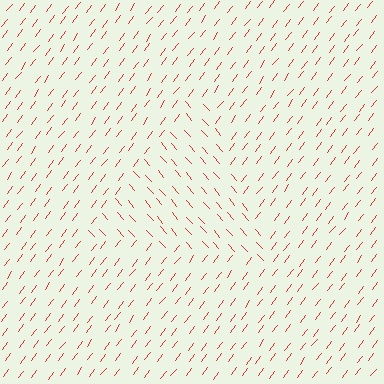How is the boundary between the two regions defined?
The boundary is defined purely by a change in line orientation (approximately 77 degrees difference). All lines are the same color and thickness.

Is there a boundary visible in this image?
Yes, there is a texture boundary formed by a change in line orientation.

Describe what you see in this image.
The image is filled with small red line segments. A triangle region in the image has lines oriented differently from the surrounding lines, creating a visible texture boundary.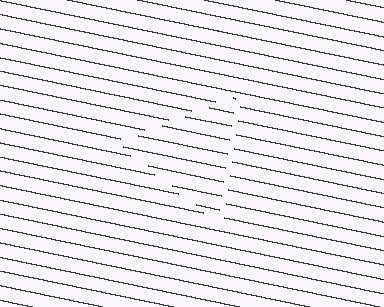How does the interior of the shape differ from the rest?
The interior of the shape contains the same grating, shifted by half a period — the contour is defined by the phase discontinuity where line-ends from the inner and outer gratings abut.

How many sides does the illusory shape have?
3 sides — the line-ends trace a triangle.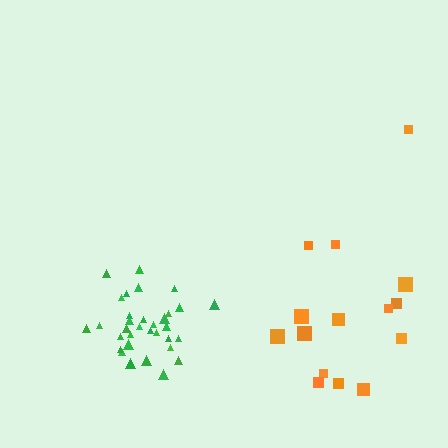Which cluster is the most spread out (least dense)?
Orange.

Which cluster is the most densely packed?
Green.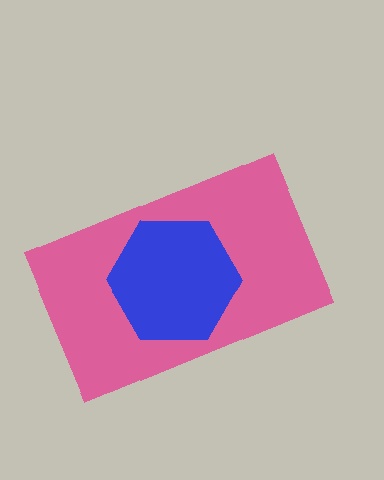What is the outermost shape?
The pink rectangle.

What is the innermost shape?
The blue hexagon.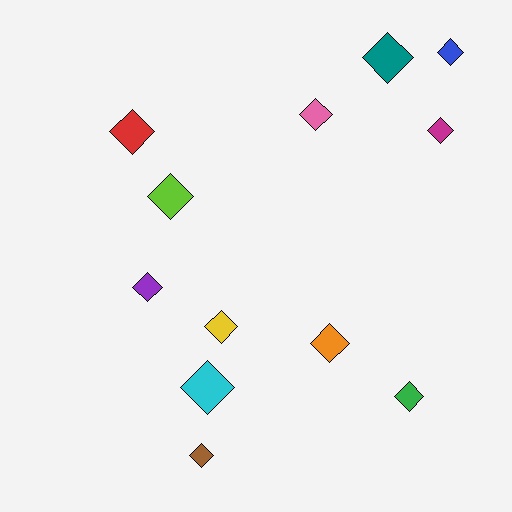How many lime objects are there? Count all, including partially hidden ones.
There is 1 lime object.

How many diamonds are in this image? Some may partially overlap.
There are 12 diamonds.